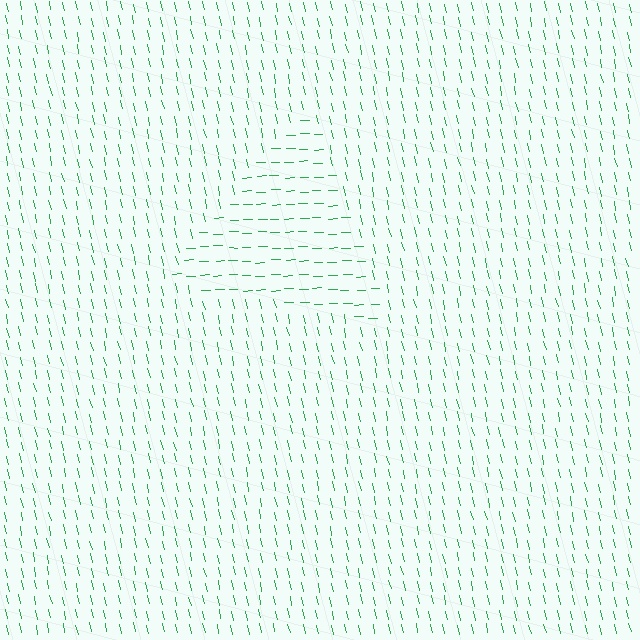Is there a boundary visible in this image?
Yes, there is a texture boundary formed by a change in line orientation.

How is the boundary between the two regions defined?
The boundary is defined purely by a change in line orientation (approximately 79 degrees difference). All lines are the same color and thickness.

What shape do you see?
I see a triangle.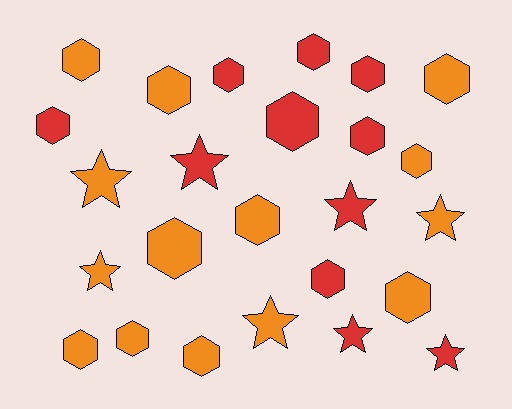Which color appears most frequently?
Orange, with 14 objects.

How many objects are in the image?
There are 25 objects.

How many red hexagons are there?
There are 7 red hexagons.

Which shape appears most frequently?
Hexagon, with 17 objects.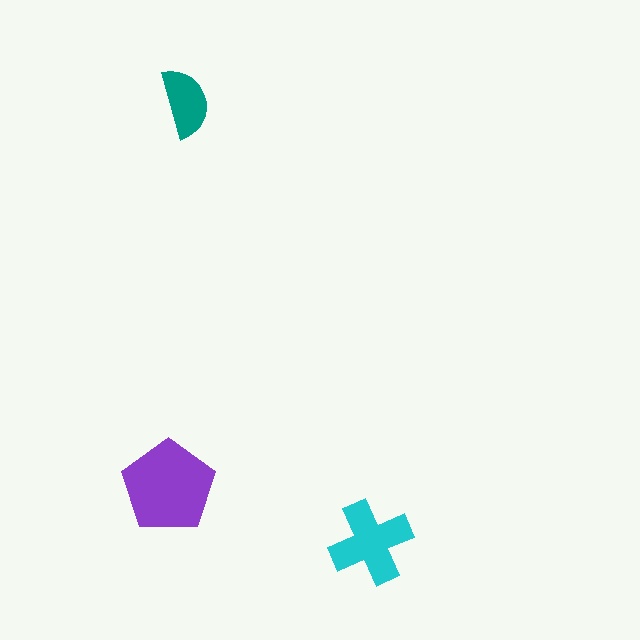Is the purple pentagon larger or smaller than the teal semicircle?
Larger.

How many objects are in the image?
There are 3 objects in the image.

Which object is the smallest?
The teal semicircle.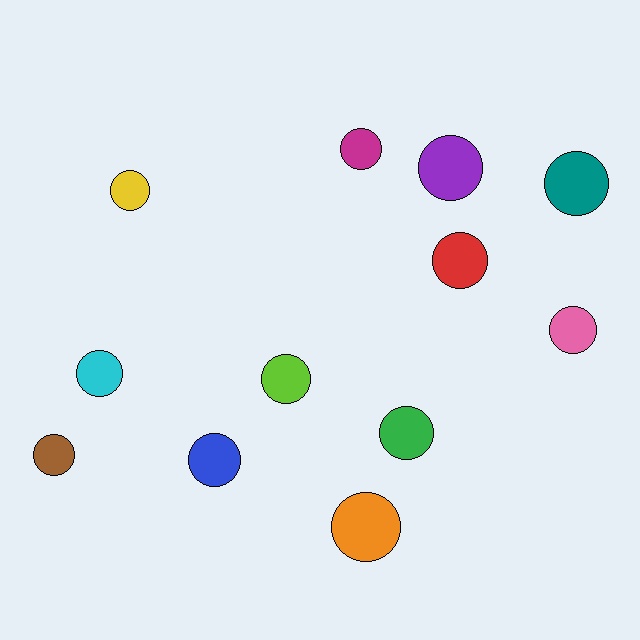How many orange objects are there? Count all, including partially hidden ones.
There is 1 orange object.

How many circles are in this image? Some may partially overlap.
There are 12 circles.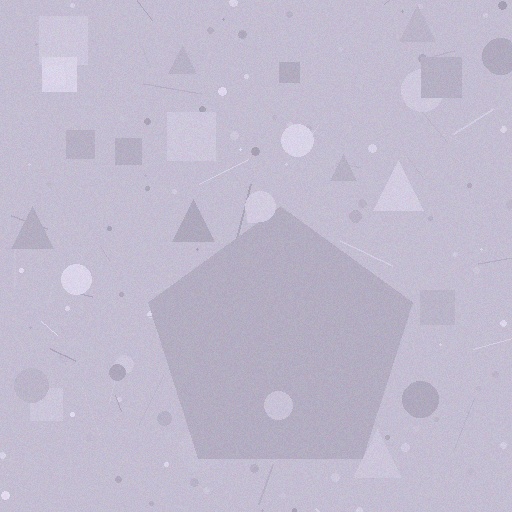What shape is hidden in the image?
A pentagon is hidden in the image.